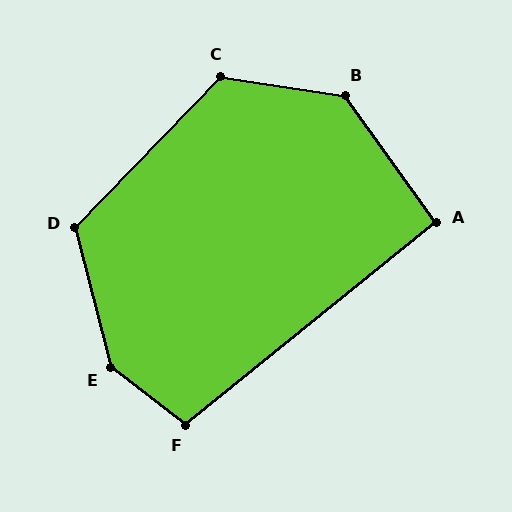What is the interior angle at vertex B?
Approximately 135 degrees (obtuse).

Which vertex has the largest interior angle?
E, at approximately 142 degrees.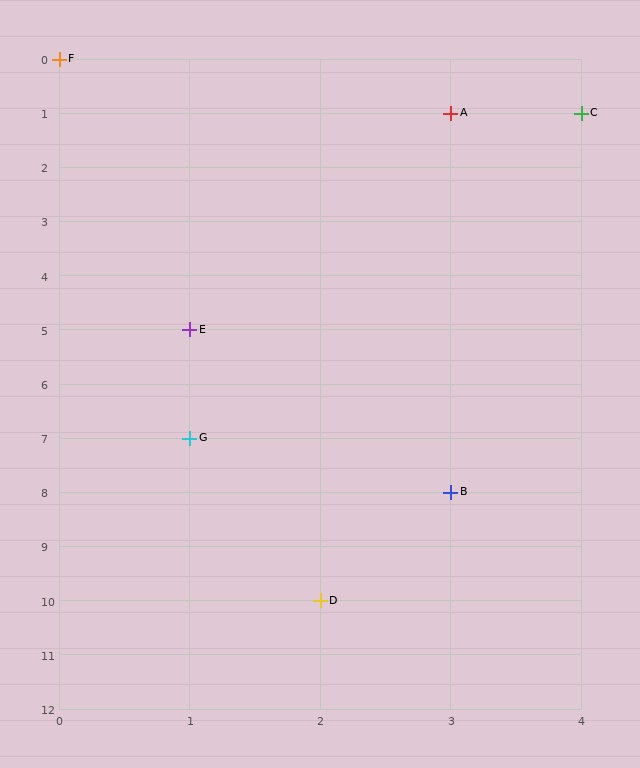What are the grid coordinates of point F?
Point F is at grid coordinates (0, 0).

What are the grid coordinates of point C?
Point C is at grid coordinates (4, 1).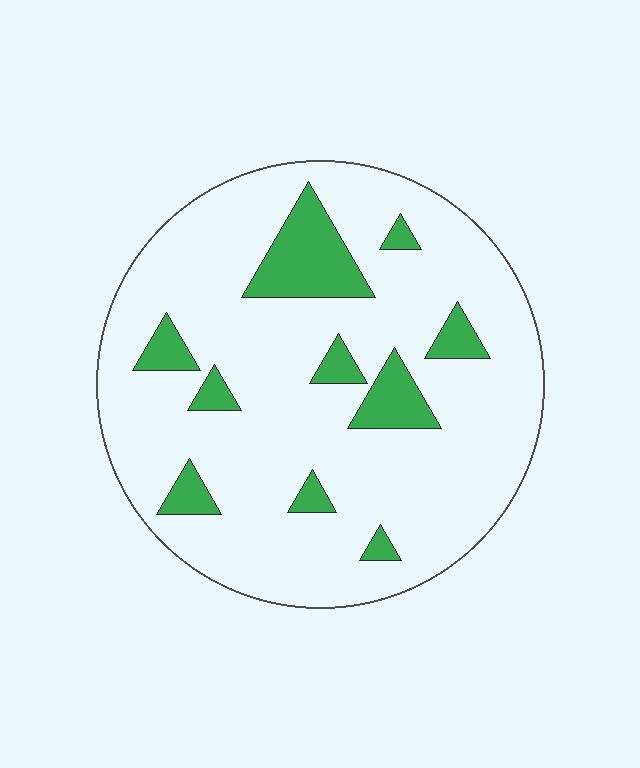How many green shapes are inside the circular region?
10.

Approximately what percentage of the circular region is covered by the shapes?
Approximately 15%.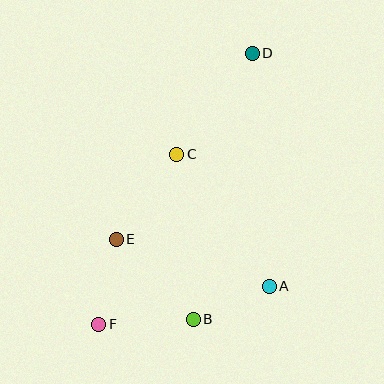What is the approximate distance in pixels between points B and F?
The distance between B and F is approximately 94 pixels.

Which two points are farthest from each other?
Points D and F are farthest from each other.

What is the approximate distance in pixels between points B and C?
The distance between B and C is approximately 166 pixels.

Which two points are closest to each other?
Points A and B are closest to each other.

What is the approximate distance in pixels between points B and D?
The distance between B and D is approximately 272 pixels.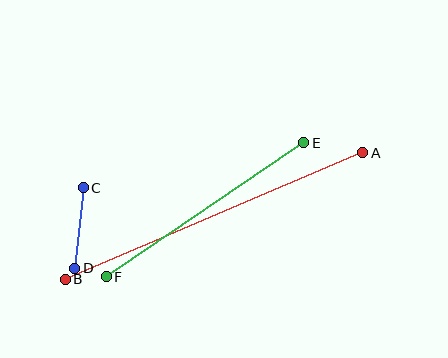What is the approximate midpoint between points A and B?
The midpoint is at approximately (214, 216) pixels.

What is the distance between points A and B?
The distance is approximately 323 pixels.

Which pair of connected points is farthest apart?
Points A and B are farthest apart.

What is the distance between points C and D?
The distance is approximately 81 pixels.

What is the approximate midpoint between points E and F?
The midpoint is at approximately (205, 210) pixels.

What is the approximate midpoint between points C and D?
The midpoint is at approximately (79, 228) pixels.